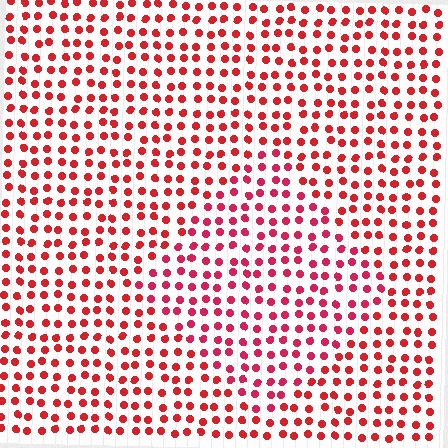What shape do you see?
I see a diamond.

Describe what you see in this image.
The image is filled with small red elements in a uniform arrangement. A diamond-shaped region is visible where the elements are tinted to a slightly different hue, forming a subtle color boundary.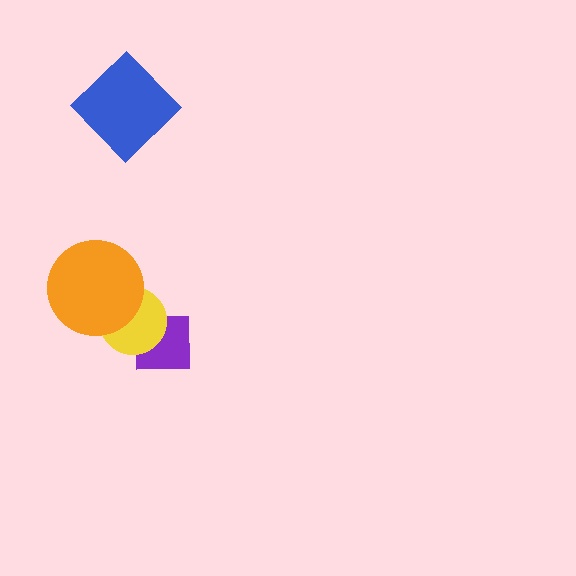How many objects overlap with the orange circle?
1 object overlaps with the orange circle.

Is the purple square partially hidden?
Yes, it is partially covered by another shape.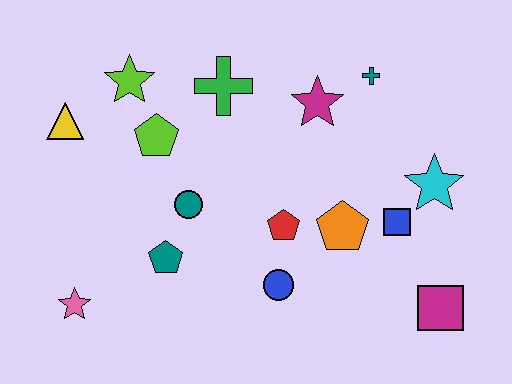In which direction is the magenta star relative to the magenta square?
The magenta star is above the magenta square.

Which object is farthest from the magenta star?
The pink star is farthest from the magenta star.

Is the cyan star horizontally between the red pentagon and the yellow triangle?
No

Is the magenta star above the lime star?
No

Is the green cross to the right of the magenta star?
No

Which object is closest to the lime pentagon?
The lime star is closest to the lime pentagon.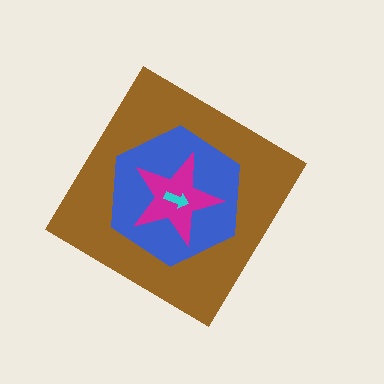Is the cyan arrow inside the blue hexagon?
Yes.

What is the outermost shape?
The brown diamond.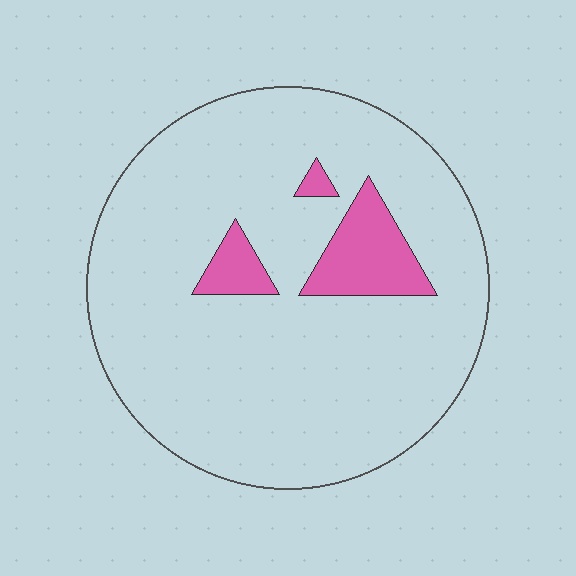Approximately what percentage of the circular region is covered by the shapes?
Approximately 10%.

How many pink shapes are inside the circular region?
3.